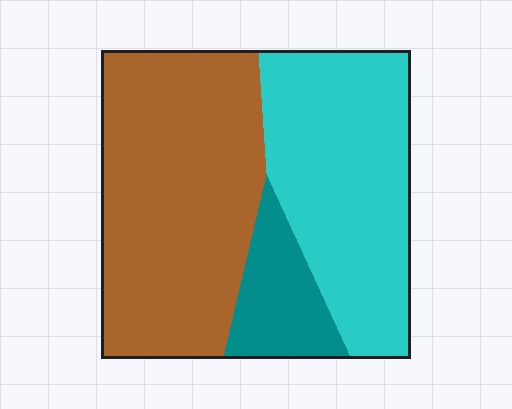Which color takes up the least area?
Teal, at roughly 10%.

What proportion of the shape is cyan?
Cyan covers about 40% of the shape.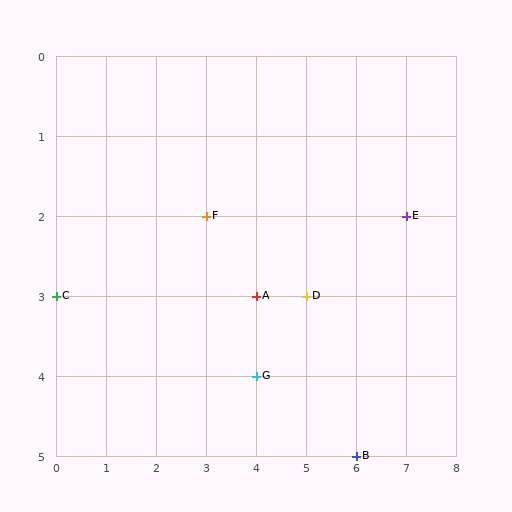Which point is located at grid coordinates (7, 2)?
Point E is at (7, 2).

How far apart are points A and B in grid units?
Points A and B are 2 columns and 2 rows apart (about 2.8 grid units diagonally).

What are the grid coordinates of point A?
Point A is at grid coordinates (4, 3).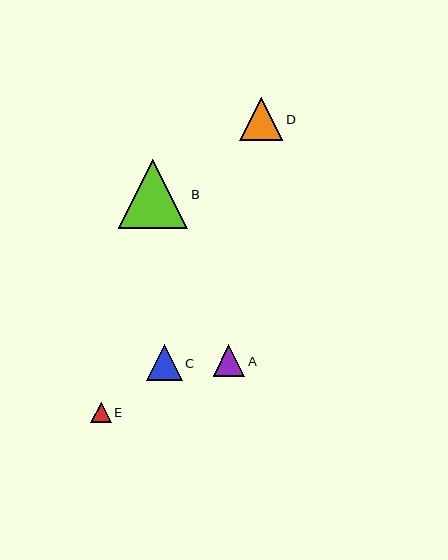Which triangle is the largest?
Triangle B is the largest with a size of approximately 70 pixels.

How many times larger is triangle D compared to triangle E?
Triangle D is approximately 2.1 times the size of triangle E.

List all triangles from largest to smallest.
From largest to smallest: B, D, C, A, E.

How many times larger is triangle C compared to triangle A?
Triangle C is approximately 1.1 times the size of triangle A.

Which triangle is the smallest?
Triangle E is the smallest with a size of approximately 20 pixels.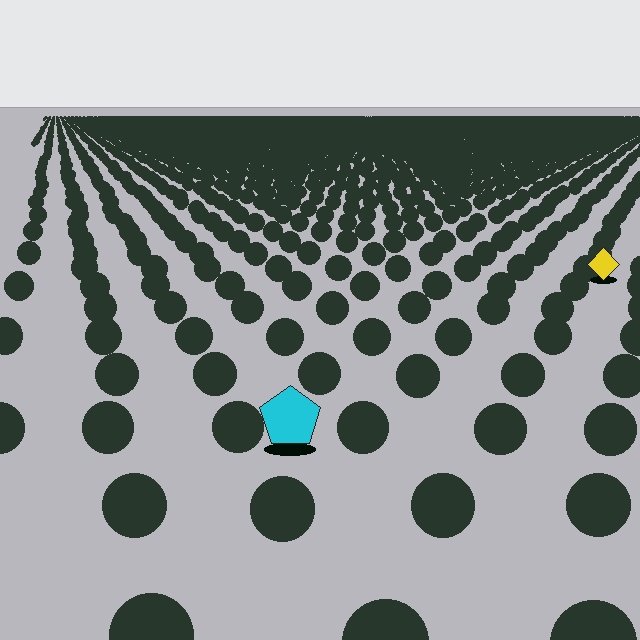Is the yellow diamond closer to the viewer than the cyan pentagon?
No. The cyan pentagon is closer — you can tell from the texture gradient: the ground texture is coarser near it.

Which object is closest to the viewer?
The cyan pentagon is closest. The texture marks near it are larger and more spread out.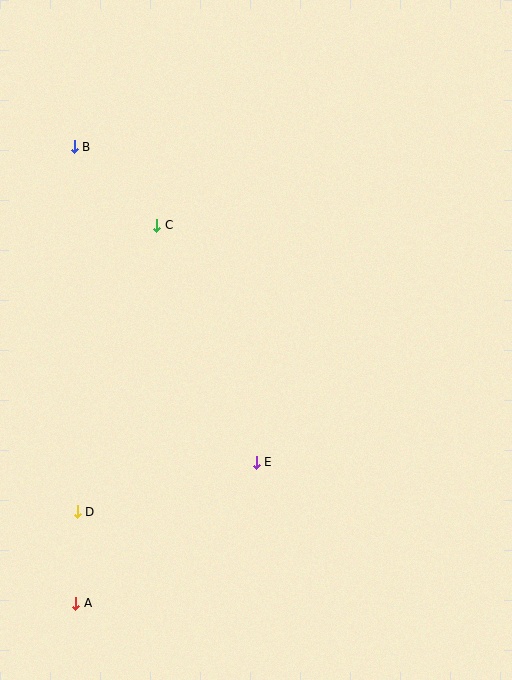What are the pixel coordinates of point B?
Point B is at (74, 147).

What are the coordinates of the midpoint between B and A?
The midpoint between B and A is at (75, 375).